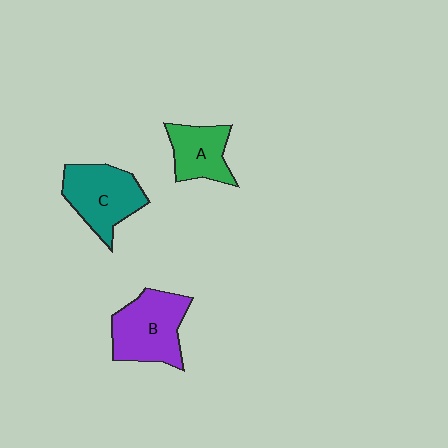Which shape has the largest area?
Shape B (purple).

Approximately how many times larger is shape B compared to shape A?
Approximately 1.5 times.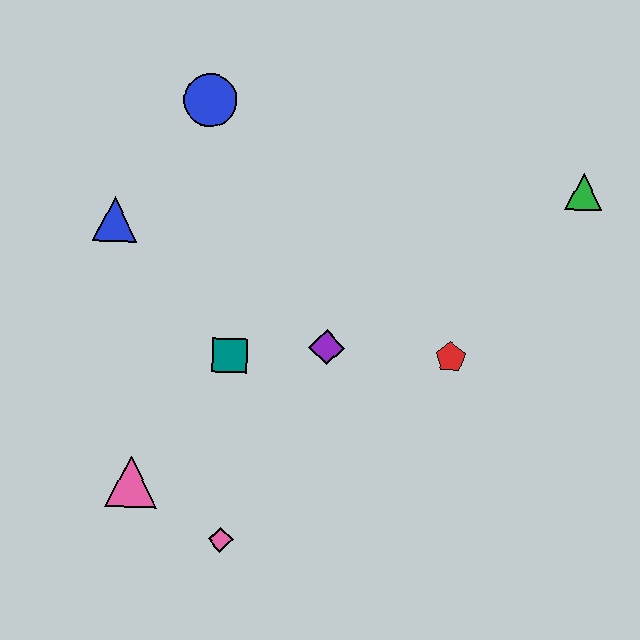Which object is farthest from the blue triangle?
The green triangle is farthest from the blue triangle.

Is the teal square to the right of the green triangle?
No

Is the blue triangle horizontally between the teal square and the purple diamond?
No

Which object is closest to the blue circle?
The blue triangle is closest to the blue circle.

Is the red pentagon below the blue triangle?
Yes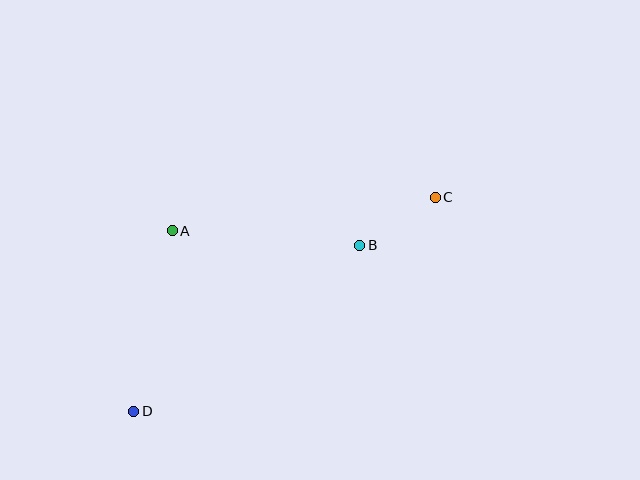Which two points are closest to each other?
Points B and C are closest to each other.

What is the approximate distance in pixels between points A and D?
The distance between A and D is approximately 185 pixels.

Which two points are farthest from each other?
Points C and D are farthest from each other.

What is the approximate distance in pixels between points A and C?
The distance between A and C is approximately 265 pixels.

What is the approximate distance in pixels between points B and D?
The distance between B and D is approximately 281 pixels.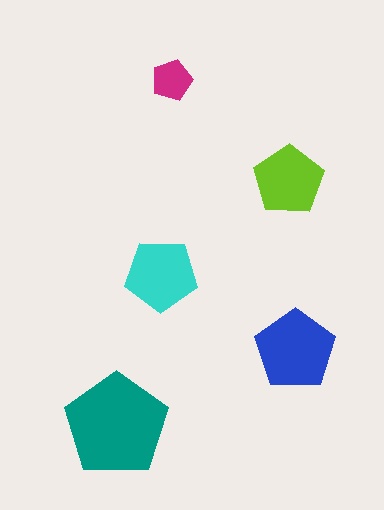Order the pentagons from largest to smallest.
the teal one, the blue one, the cyan one, the lime one, the magenta one.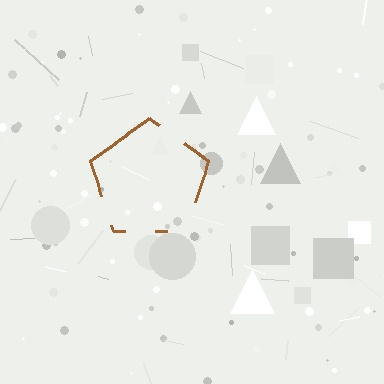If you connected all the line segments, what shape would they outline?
They would outline a pentagon.